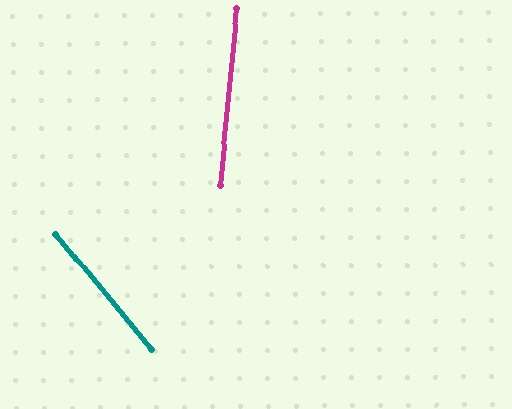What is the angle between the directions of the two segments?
Approximately 45 degrees.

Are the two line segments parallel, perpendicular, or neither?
Neither parallel nor perpendicular — they differ by about 45°.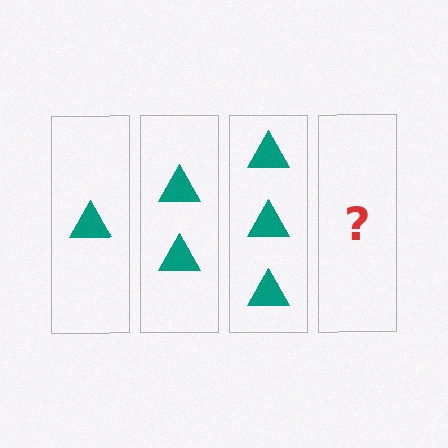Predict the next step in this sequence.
The next step is 4 triangles.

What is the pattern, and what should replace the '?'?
The pattern is that each step adds one more triangle. The '?' should be 4 triangles.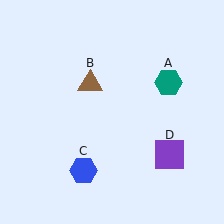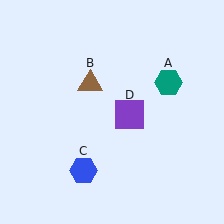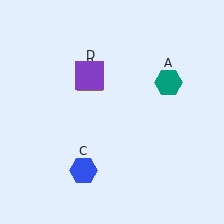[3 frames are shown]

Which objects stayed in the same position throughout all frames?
Teal hexagon (object A) and brown triangle (object B) and blue hexagon (object C) remained stationary.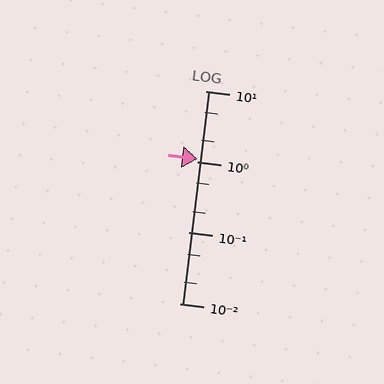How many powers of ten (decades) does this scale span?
The scale spans 3 decades, from 0.01 to 10.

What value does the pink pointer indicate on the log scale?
The pointer indicates approximately 1.1.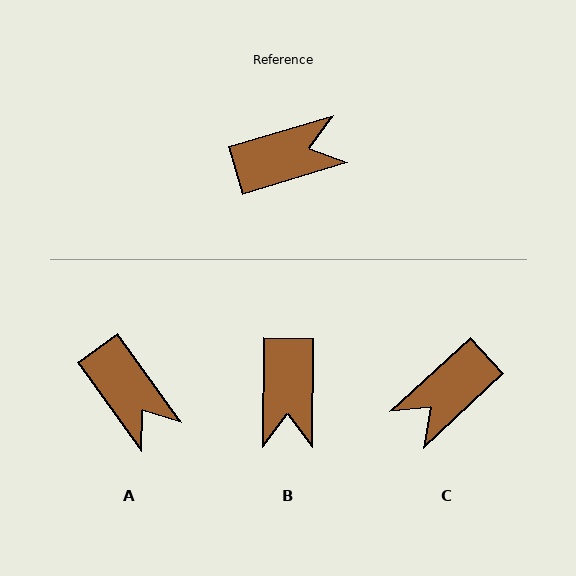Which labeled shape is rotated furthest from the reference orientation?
C, about 154 degrees away.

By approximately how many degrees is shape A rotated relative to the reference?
Approximately 71 degrees clockwise.